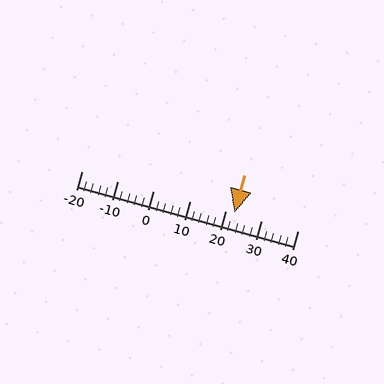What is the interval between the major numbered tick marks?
The major tick marks are spaced 10 units apart.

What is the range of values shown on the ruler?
The ruler shows values from -20 to 40.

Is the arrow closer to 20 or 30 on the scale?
The arrow is closer to 20.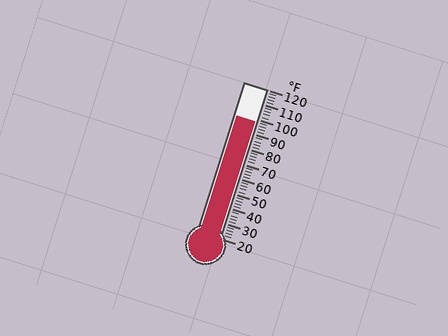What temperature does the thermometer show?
The thermometer shows approximately 98°F.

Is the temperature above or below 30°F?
The temperature is above 30°F.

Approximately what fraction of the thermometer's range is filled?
The thermometer is filled to approximately 80% of its range.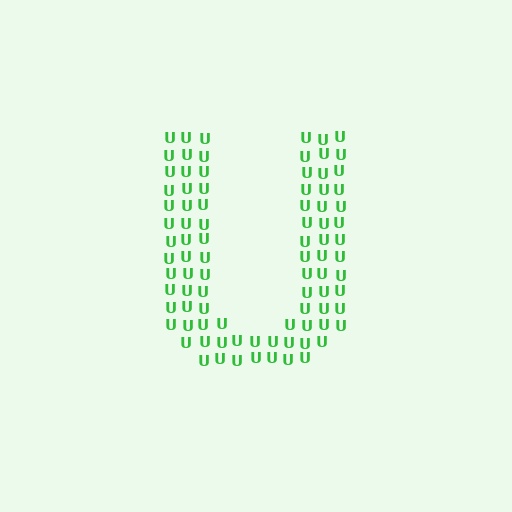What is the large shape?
The large shape is the letter U.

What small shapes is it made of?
It is made of small letter U's.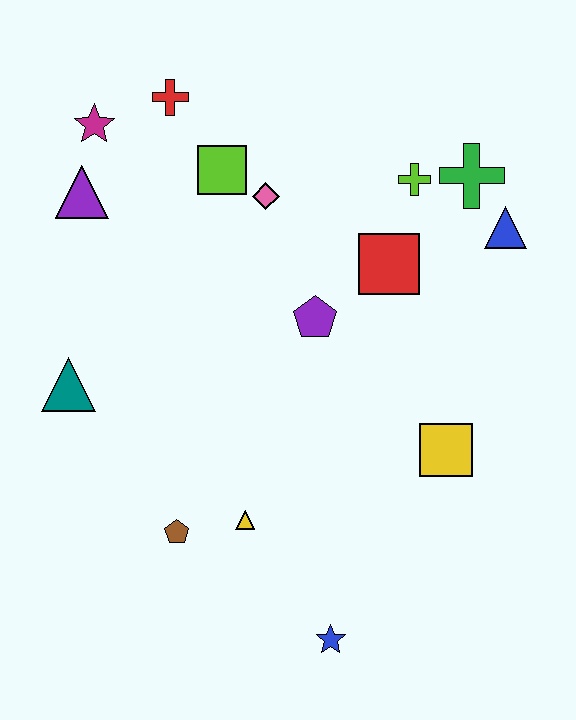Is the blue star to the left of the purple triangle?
No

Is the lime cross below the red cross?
Yes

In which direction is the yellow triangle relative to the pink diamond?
The yellow triangle is below the pink diamond.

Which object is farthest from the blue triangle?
The teal triangle is farthest from the blue triangle.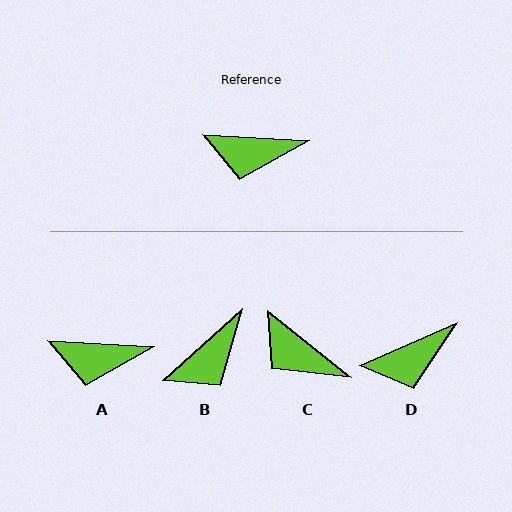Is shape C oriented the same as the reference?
No, it is off by about 35 degrees.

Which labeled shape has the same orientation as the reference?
A.